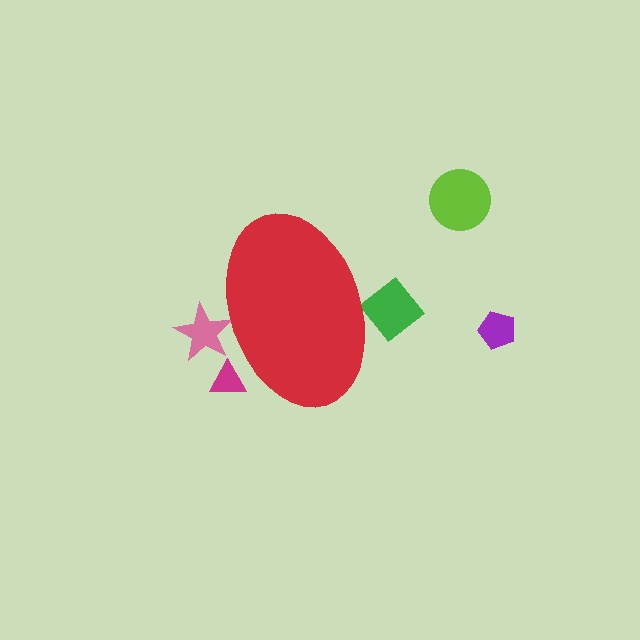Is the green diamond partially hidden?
Yes, the green diamond is partially hidden behind the red ellipse.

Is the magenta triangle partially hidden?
Yes, the magenta triangle is partially hidden behind the red ellipse.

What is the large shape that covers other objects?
A red ellipse.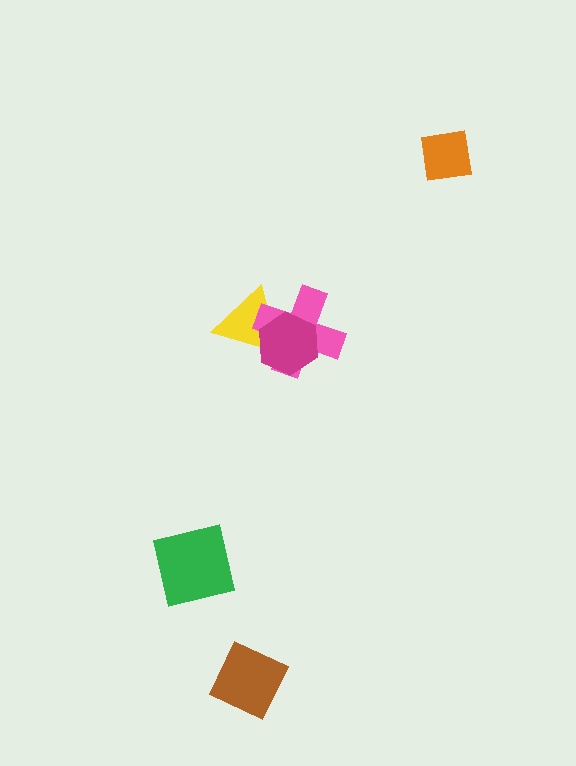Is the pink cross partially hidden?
Yes, it is partially covered by another shape.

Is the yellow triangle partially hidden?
Yes, it is partially covered by another shape.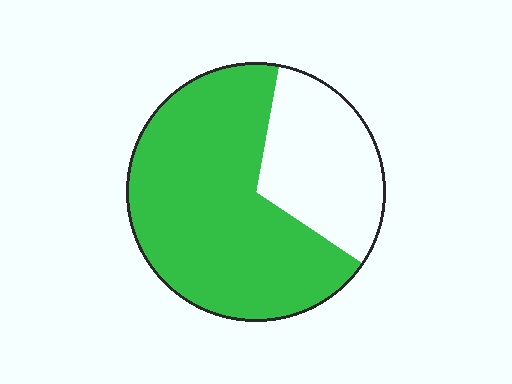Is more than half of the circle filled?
Yes.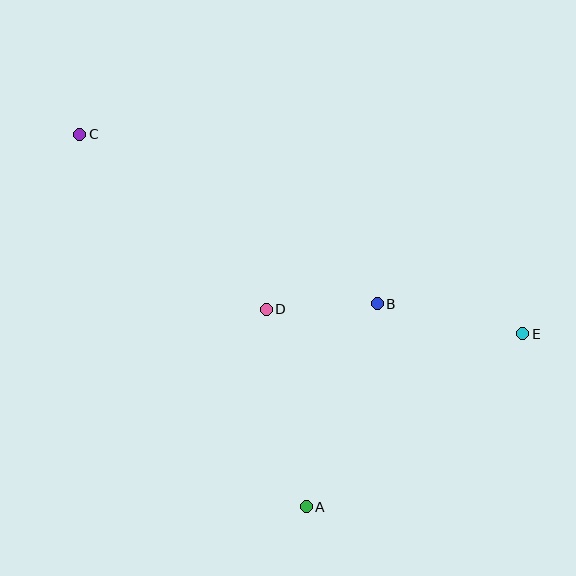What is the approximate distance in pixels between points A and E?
The distance between A and E is approximately 277 pixels.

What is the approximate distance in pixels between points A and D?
The distance between A and D is approximately 202 pixels.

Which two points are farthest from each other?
Points C and E are farthest from each other.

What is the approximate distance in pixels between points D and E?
The distance between D and E is approximately 258 pixels.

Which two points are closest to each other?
Points B and D are closest to each other.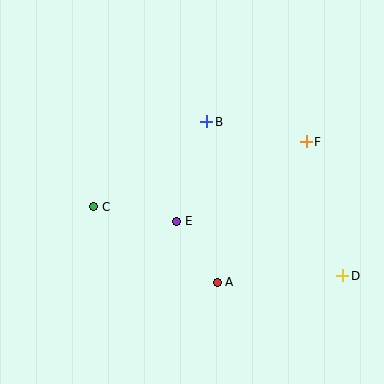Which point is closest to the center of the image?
Point E at (177, 221) is closest to the center.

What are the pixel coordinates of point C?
Point C is at (94, 207).